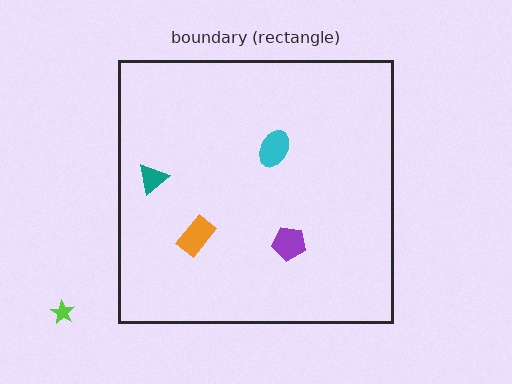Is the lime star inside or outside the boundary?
Outside.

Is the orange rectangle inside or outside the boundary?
Inside.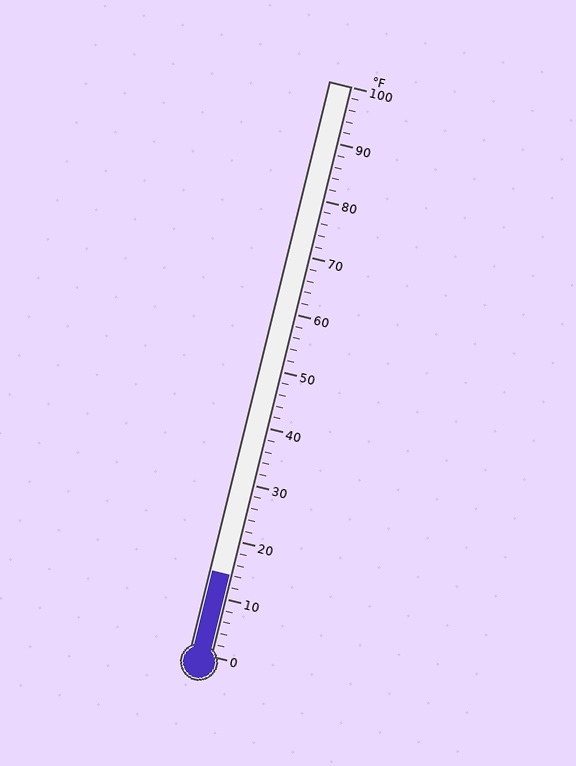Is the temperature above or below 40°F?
The temperature is below 40°F.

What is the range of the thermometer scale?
The thermometer scale ranges from 0°F to 100°F.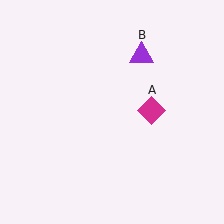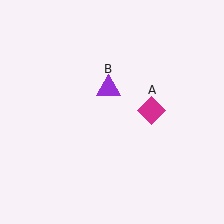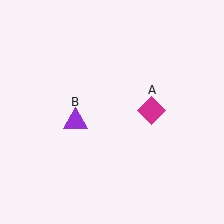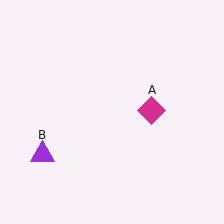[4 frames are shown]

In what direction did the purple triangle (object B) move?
The purple triangle (object B) moved down and to the left.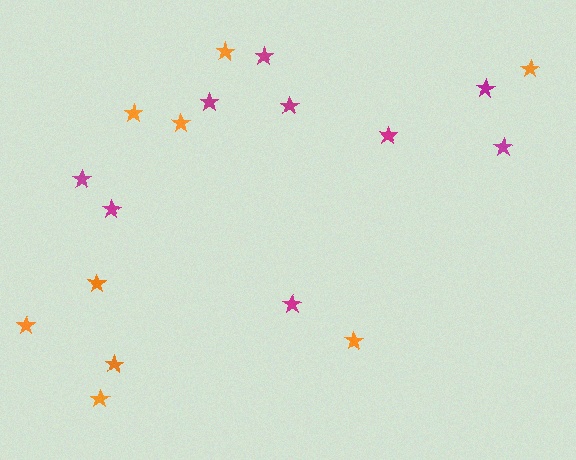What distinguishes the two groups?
There are 2 groups: one group of magenta stars (9) and one group of orange stars (9).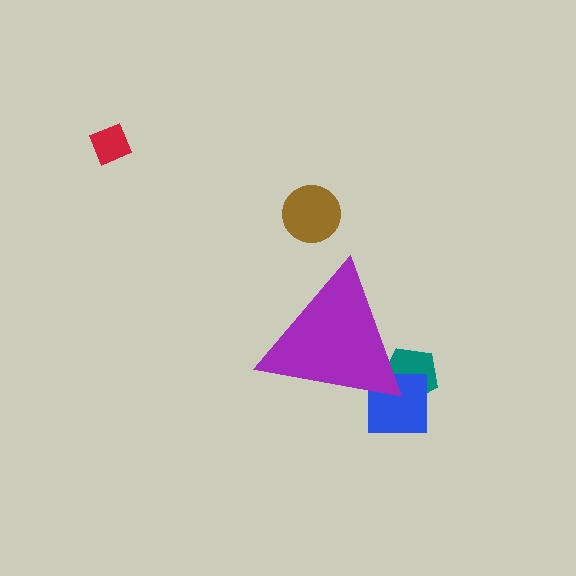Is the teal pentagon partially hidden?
Yes, the teal pentagon is partially hidden behind the purple triangle.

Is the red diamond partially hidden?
No, the red diamond is fully visible.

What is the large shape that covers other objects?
A purple triangle.